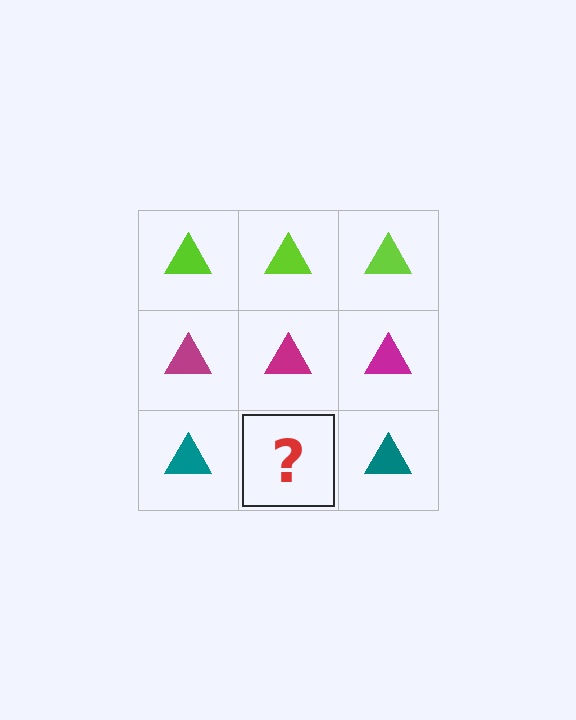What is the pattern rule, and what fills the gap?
The rule is that each row has a consistent color. The gap should be filled with a teal triangle.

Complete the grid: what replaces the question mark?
The question mark should be replaced with a teal triangle.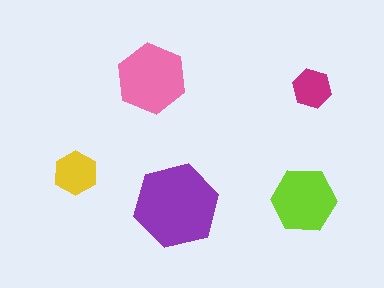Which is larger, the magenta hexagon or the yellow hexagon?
The yellow one.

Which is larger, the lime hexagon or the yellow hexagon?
The lime one.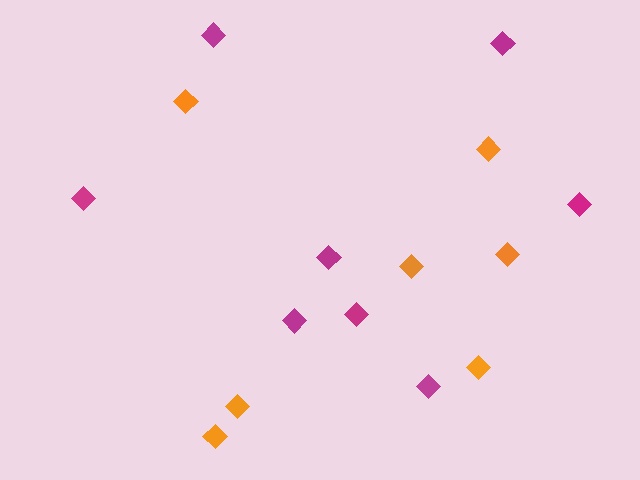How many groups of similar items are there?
There are 2 groups: one group of orange diamonds (7) and one group of magenta diamonds (8).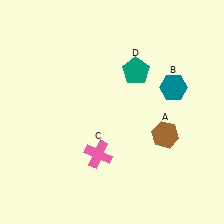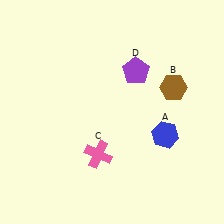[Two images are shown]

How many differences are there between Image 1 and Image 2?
There are 3 differences between the two images.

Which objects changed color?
A changed from brown to blue. B changed from teal to brown. D changed from teal to purple.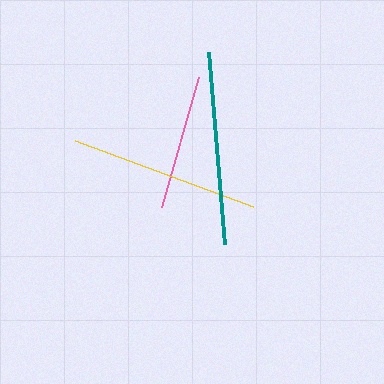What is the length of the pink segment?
The pink segment is approximately 135 pixels long.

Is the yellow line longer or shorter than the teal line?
The teal line is longer than the yellow line.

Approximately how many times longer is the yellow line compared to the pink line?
The yellow line is approximately 1.4 times the length of the pink line.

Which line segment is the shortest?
The pink line is the shortest at approximately 135 pixels.